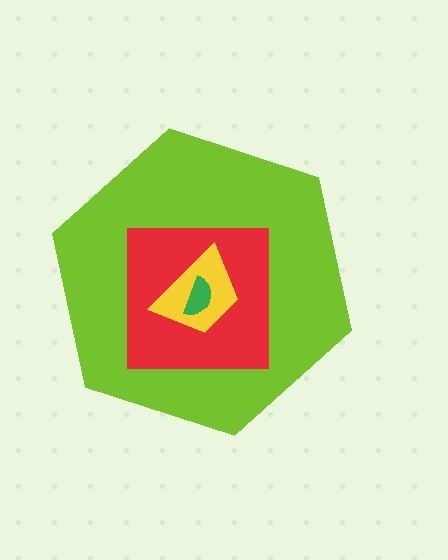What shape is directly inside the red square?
The yellow trapezoid.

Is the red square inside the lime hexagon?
Yes.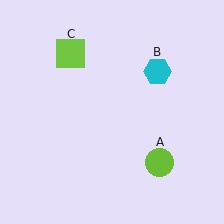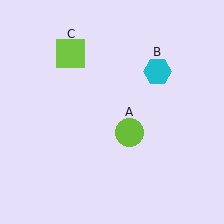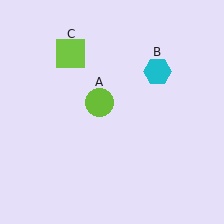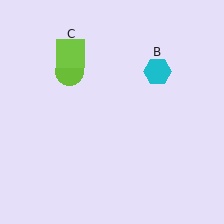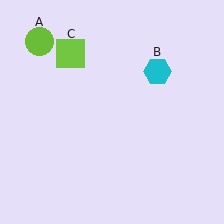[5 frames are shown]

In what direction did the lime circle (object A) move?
The lime circle (object A) moved up and to the left.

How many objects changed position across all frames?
1 object changed position: lime circle (object A).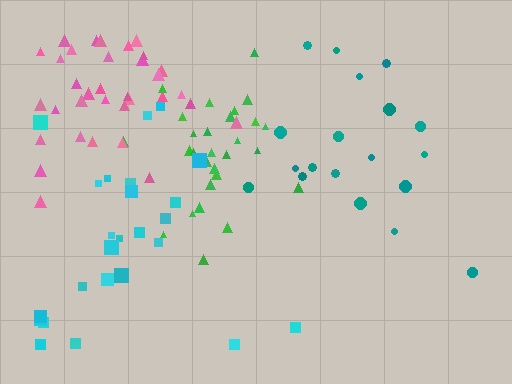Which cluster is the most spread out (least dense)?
Cyan.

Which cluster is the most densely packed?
Green.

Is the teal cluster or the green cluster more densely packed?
Green.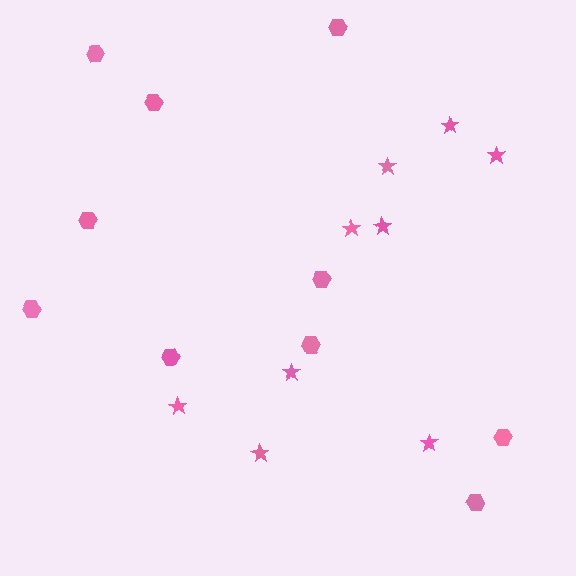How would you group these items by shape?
There are 2 groups: one group of hexagons (10) and one group of stars (9).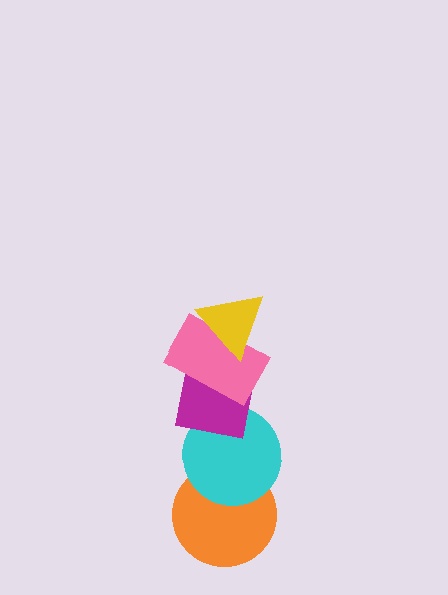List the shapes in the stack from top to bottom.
From top to bottom: the yellow triangle, the pink rectangle, the magenta square, the cyan circle, the orange circle.